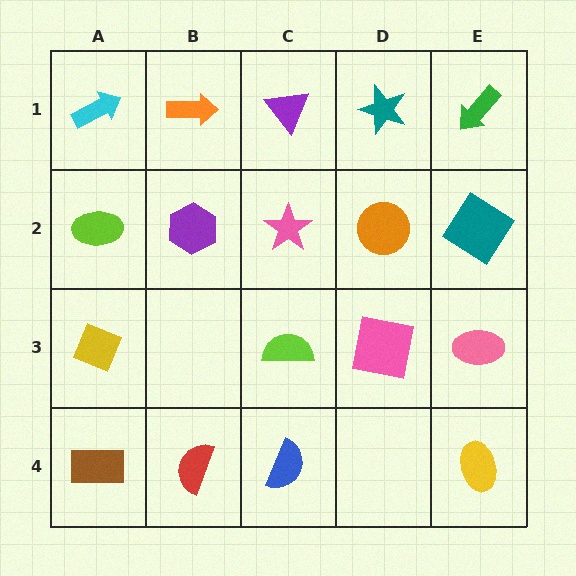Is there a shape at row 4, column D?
No, that cell is empty.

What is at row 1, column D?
A teal star.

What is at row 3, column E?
A pink ellipse.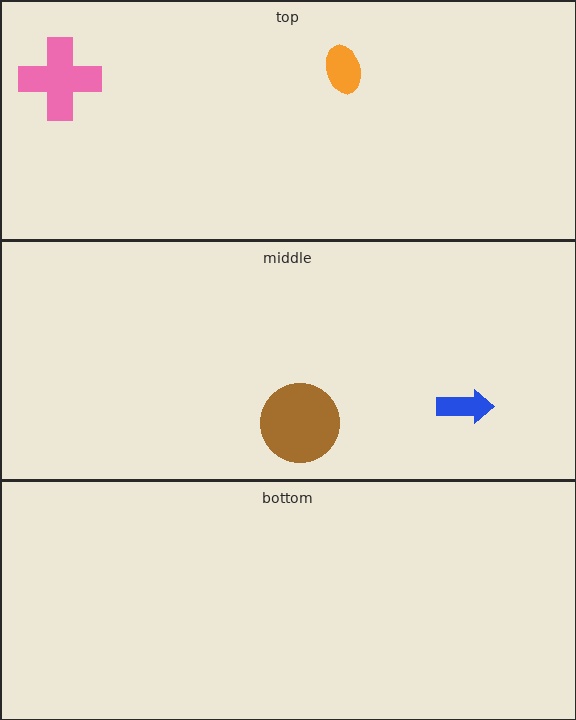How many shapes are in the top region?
2.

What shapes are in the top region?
The pink cross, the orange ellipse.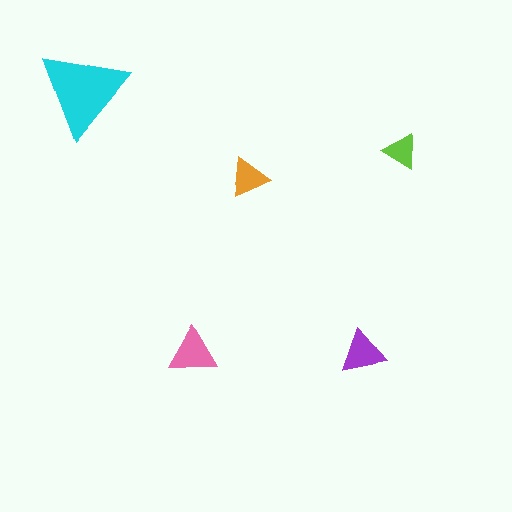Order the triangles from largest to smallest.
the cyan one, the pink one, the purple one, the orange one, the lime one.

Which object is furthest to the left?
The cyan triangle is leftmost.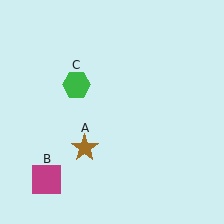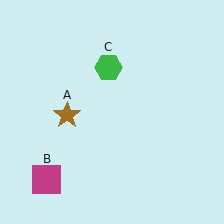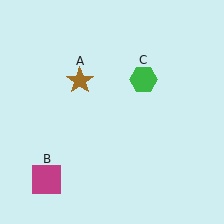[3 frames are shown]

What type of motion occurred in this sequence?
The brown star (object A), green hexagon (object C) rotated clockwise around the center of the scene.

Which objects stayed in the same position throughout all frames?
Magenta square (object B) remained stationary.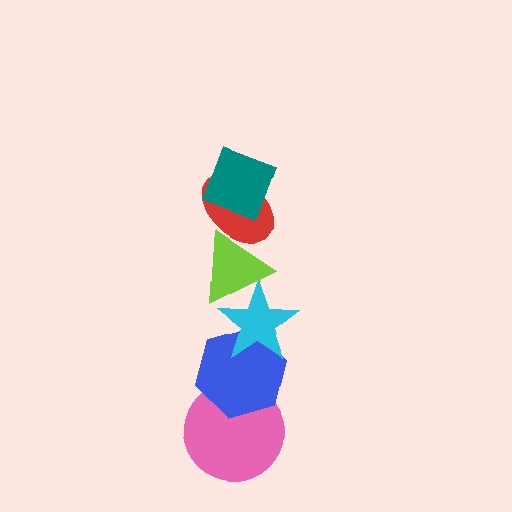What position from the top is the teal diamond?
The teal diamond is 1st from the top.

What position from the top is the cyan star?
The cyan star is 4th from the top.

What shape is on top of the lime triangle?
The red ellipse is on top of the lime triangle.